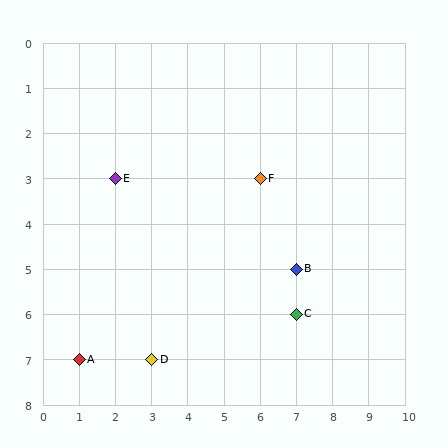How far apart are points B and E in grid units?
Points B and E are 5 columns and 2 rows apart (about 5.4 grid units diagonally).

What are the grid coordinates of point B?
Point B is at grid coordinates (7, 5).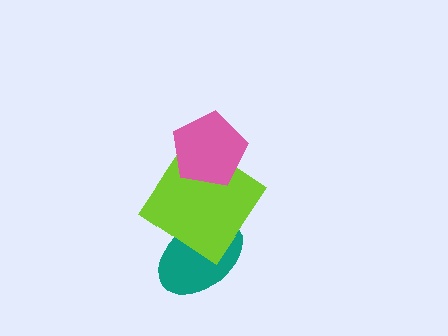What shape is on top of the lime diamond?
The pink pentagon is on top of the lime diamond.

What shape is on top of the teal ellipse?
The lime diamond is on top of the teal ellipse.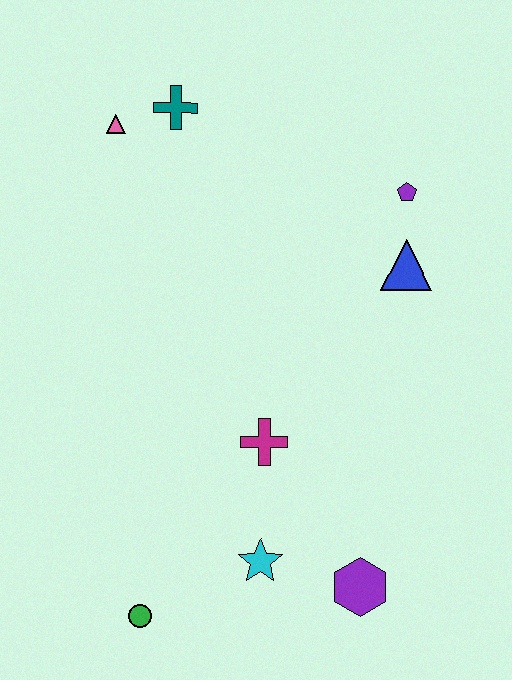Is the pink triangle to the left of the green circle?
Yes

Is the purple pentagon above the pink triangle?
No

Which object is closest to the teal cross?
The pink triangle is closest to the teal cross.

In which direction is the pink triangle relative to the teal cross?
The pink triangle is to the left of the teal cross.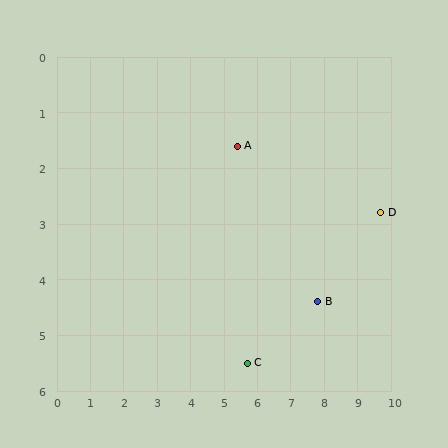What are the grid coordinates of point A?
Point A is at approximately (5.4, 1.6).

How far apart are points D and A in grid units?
Points D and A are about 4.5 grid units apart.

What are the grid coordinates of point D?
Point D is at approximately (9.7, 2.8).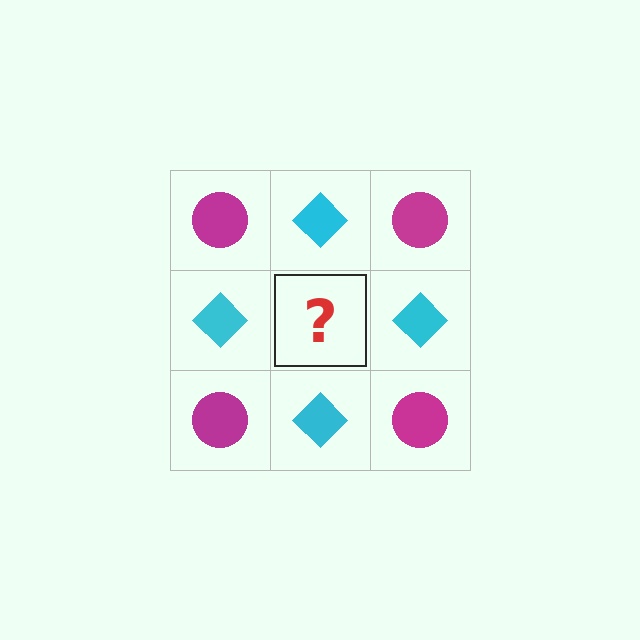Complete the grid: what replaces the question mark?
The question mark should be replaced with a magenta circle.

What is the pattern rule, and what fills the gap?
The rule is that it alternates magenta circle and cyan diamond in a checkerboard pattern. The gap should be filled with a magenta circle.